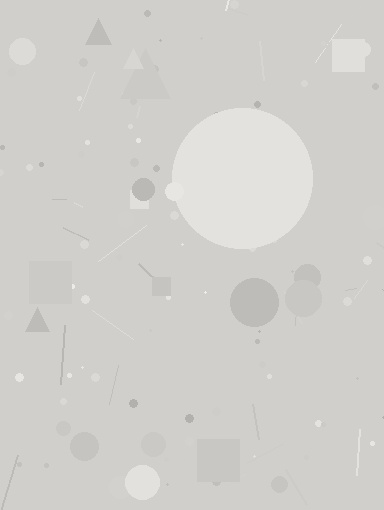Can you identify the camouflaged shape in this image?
The camouflaged shape is a circle.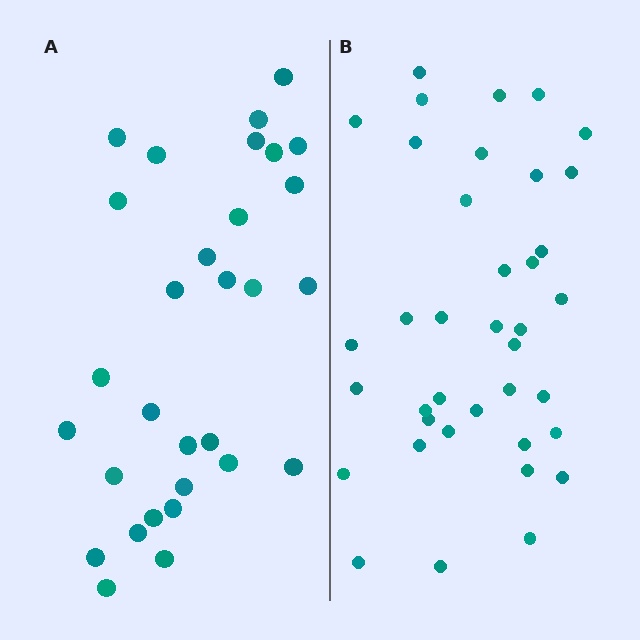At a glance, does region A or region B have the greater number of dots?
Region B (the right region) has more dots.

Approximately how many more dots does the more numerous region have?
Region B has roughly 8 or so more dots than region A.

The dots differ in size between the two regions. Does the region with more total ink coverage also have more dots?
No. Region A has more total ink coverage because its dots are larger, but region B actually contains more individual dots. Total area can be misleading — the number of items is what matters here.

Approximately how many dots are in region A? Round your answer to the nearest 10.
About 30 dots.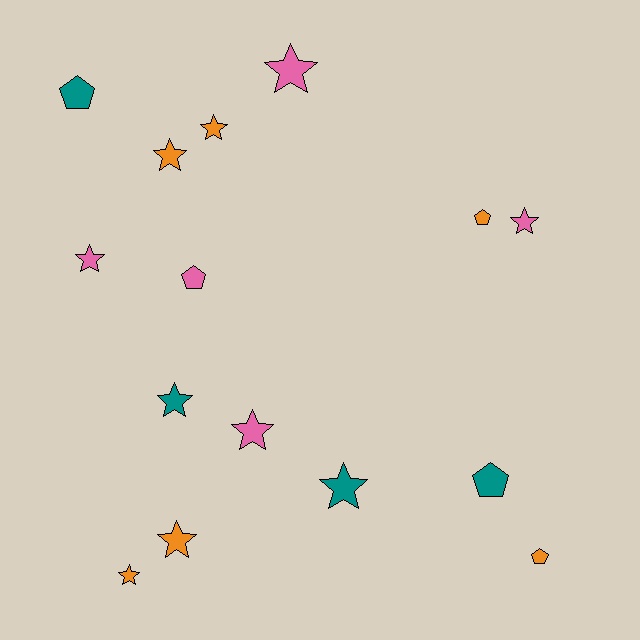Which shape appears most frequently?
Star, with 10 objects.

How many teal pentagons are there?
There are 2 teal pentagons.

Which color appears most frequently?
Orange, with 6 objects.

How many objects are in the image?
There are 15 objects.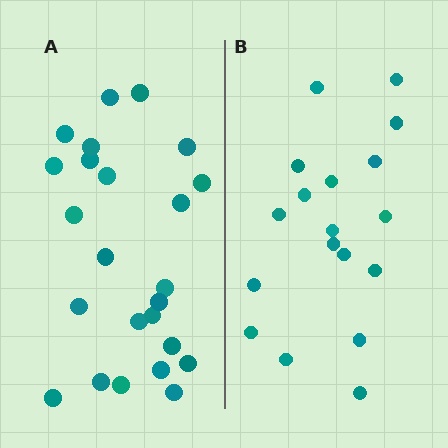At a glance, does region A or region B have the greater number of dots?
Region A (the left region) has more dots.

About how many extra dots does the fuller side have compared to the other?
Region A has about 6 more dots than region B.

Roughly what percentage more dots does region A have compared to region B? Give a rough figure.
About 35% more.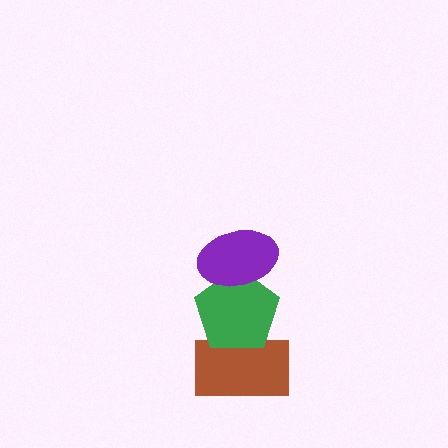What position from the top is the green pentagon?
The green pentagon is 2nd from the top.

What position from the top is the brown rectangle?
The brown rectangle is 3rd from the top.